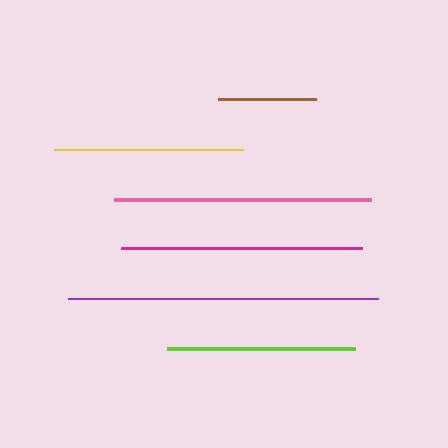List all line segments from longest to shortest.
From longest to shortest: purple, pink, magenta, yellow, lime, brown.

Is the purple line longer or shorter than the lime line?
The purple line is longer than the lime line.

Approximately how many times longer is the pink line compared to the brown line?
The pink line is approximately 2.6 times the length of the brown line.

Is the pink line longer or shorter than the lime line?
The pink line is longer than the lime line.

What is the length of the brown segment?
The brown segment is approximately 98 pixels long.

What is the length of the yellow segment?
The yellow segment is approximately 190 pixels long.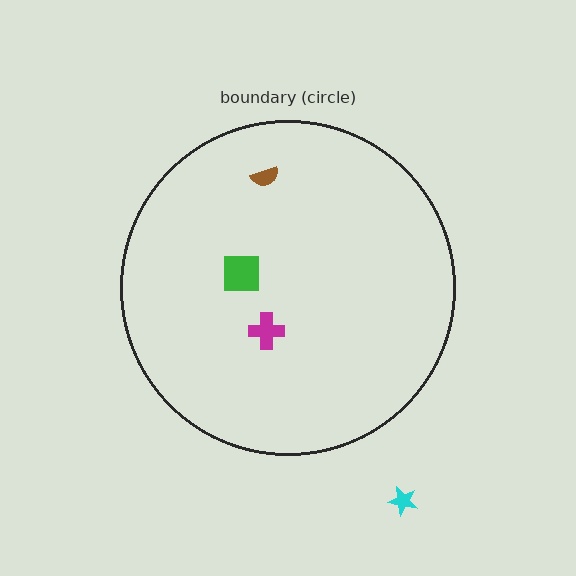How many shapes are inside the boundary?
3 inside, 1 outside.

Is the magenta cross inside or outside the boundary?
Inside.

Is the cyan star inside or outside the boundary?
Outside.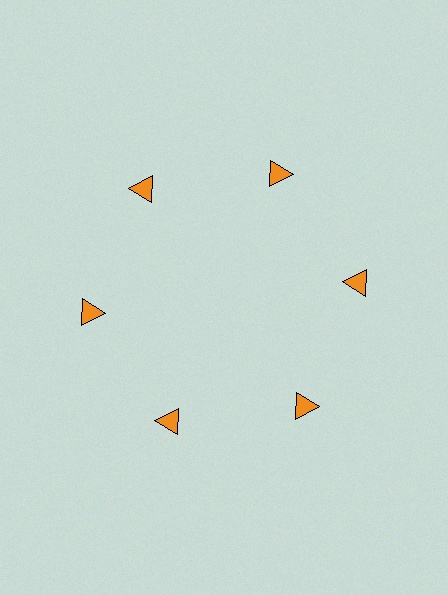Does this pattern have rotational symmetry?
Yes, this pattern has 6-fold rotational symmetry. It looks the same after rotating 60 degrees around the center.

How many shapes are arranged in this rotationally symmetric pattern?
There are 6 shapes, arranged in 6 groups of 1.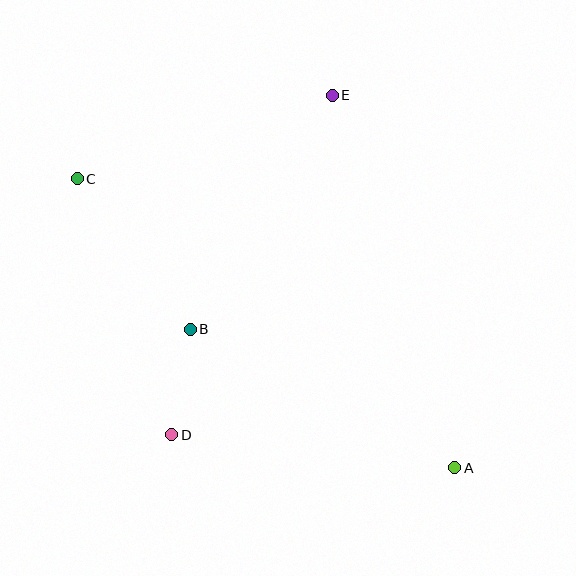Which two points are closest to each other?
Points B and D are closest to each other.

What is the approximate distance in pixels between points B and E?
The distance between B and E is approximately 274 pixels.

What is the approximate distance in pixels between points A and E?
The distance between A and E is approximately 392 pixels.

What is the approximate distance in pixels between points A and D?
The distance between A and D is approximately 285 pixels.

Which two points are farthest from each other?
Points A and C are farthest from each other.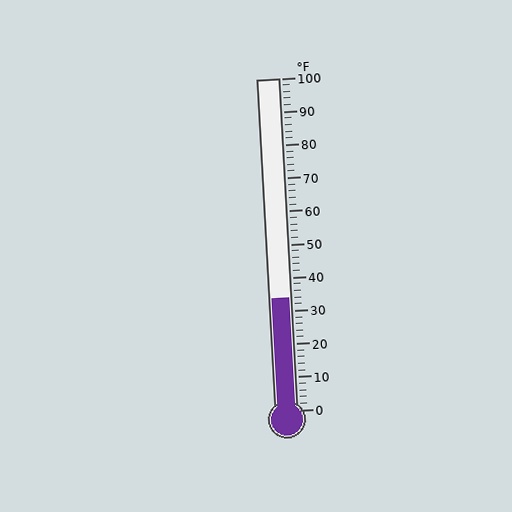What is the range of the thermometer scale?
The thermometer scale ranges from 0°F to 100°F.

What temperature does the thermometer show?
The thermometer shows approximately 34°F.